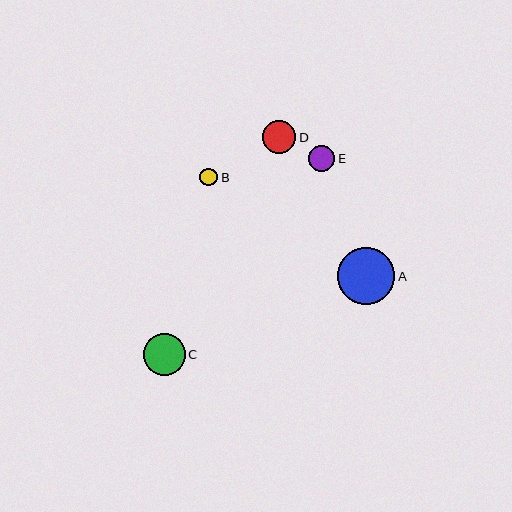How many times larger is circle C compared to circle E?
Circle C is approximately 1.6 times the size of circle E.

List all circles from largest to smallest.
From largest to smallest: A, C, D, E, B.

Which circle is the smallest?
Circle B is the smallest with a size of approximately 18 pixels.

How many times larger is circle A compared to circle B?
Circle A is approximately 3.2 times the size of circle B.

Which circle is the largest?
Circle A is the largest with a size of approximately 57 pixels.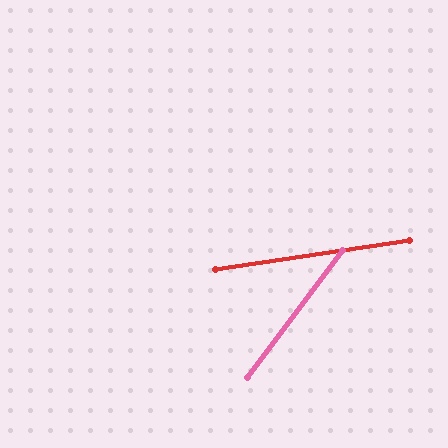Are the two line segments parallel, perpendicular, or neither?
Neither parallel nor perpendicular — they differ by about 45°.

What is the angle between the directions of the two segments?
Approximately 45 degrees.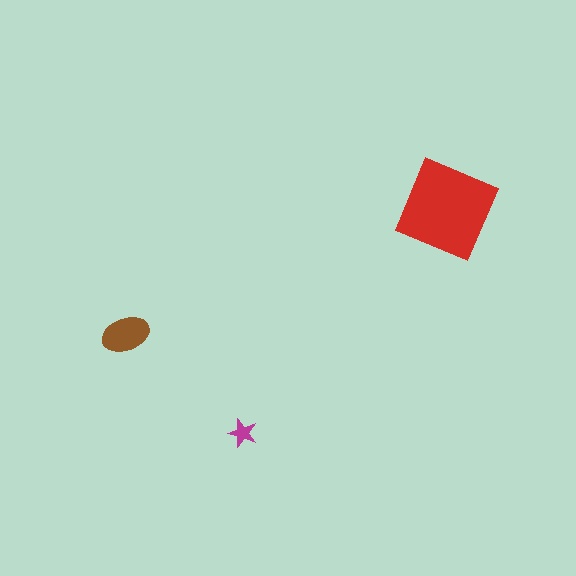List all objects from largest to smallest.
The red square, the brown ellipse, the magenta star.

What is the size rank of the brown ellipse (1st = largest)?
2nd.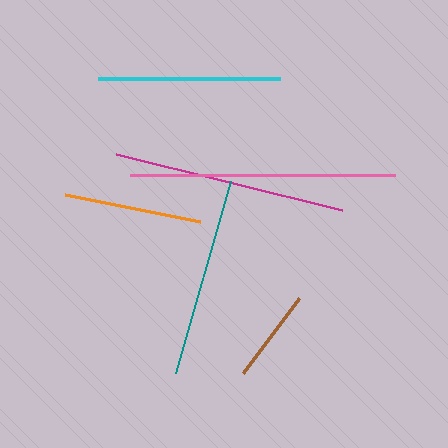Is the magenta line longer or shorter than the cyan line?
The magenta line is longer than the cyan line.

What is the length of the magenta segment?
The magenta segment is approximately 234 pixels long.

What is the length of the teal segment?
The teal segment is approximately 199 pixels long.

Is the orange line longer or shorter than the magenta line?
The magenta line is longer than the orange line.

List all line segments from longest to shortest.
From longest to shortest: pink, magenta, teal, cyan, orange, brown.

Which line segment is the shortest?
The brown line is the shortest at approximately 93 pixels.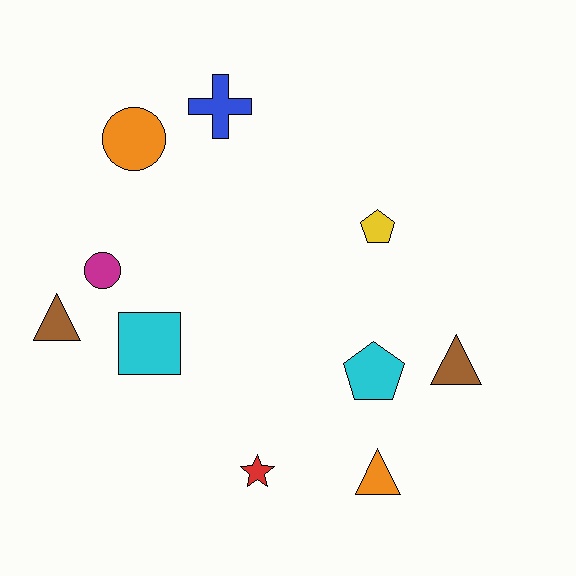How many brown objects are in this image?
There are 2 brown objects.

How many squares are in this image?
There is 1 square.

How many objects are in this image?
There are 10 objects.